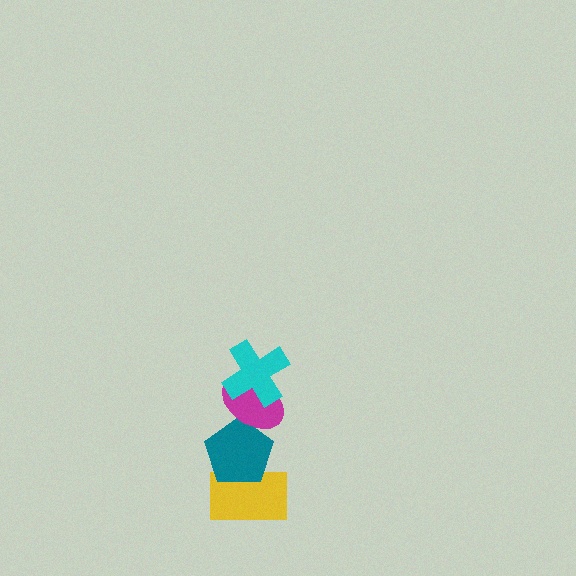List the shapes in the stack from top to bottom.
From top to bottom: the cyan cross, the magenta ellipse, the teal pentagon, the yellow rectangle.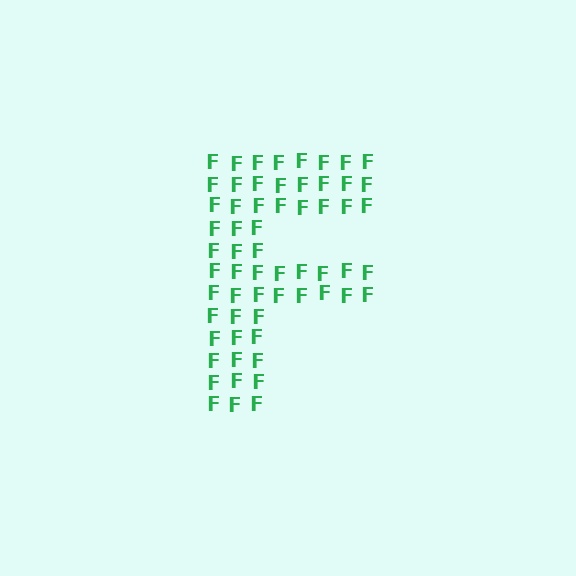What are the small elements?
The small elements are letter F's.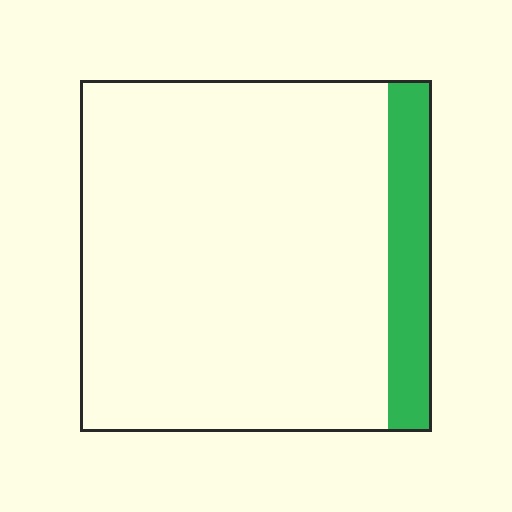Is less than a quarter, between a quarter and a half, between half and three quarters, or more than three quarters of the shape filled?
Less than a quarter.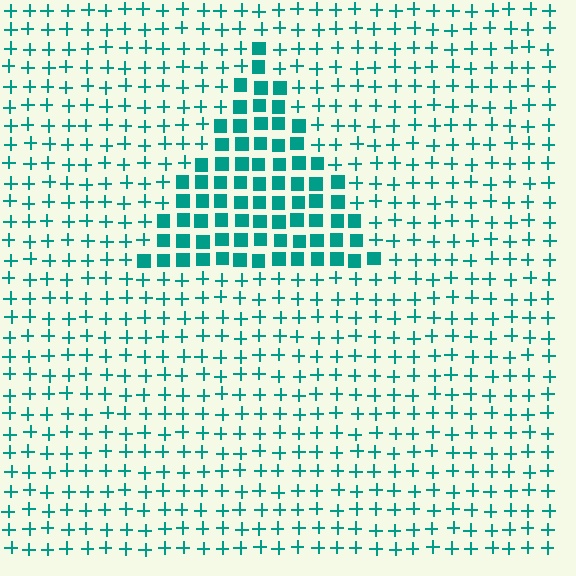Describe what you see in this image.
The image is filled with small teal elements arranged in a uniform grid. A triangle-shaped region contains squares, while the surrounding area contains plus signs. The boundary is defined purely by the change in element shape.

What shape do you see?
I see a triangle.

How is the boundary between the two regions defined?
The boundary is defined by a change in element shape: squares inside vs. plus signs outside. All elements share the same color and spacing.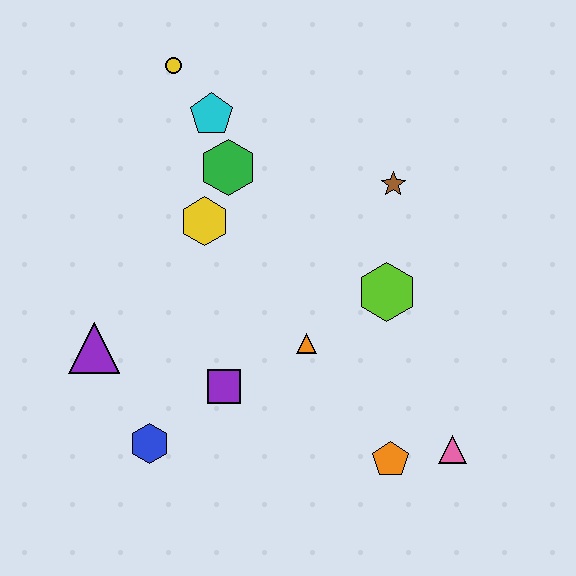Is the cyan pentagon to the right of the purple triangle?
Yes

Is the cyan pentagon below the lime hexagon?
No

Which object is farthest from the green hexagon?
The pink triangle is farthest from the green hexagon.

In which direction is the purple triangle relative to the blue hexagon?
The purple triangle is above the blue hexagon.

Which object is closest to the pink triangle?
The orange pentagon is closest to the pink triangle.